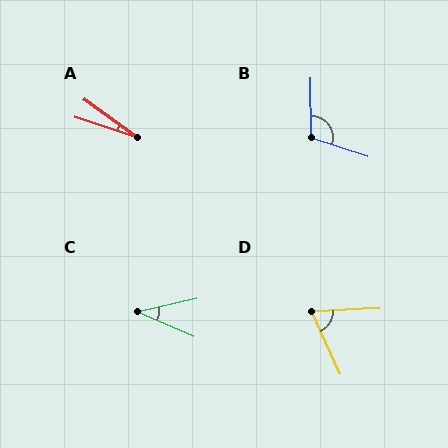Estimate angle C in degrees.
Approximately 36 degrees.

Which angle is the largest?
B, at approximately 108 degrees.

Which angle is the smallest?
A, at approximately 17 degrees.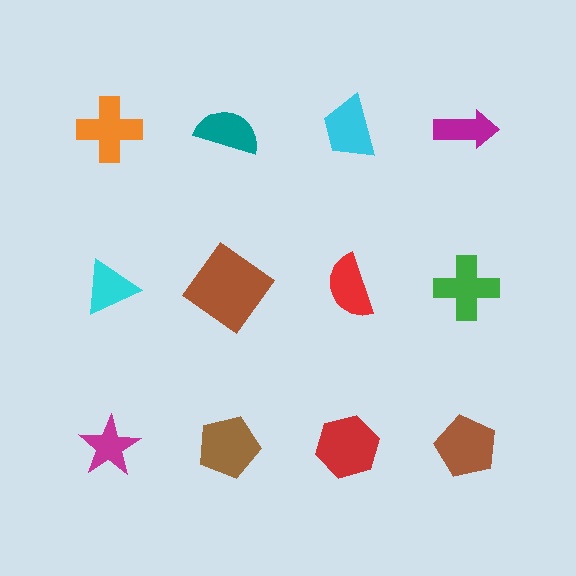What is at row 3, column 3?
A red hexagon.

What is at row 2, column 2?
A brown diamond.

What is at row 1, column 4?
A magenta arrow.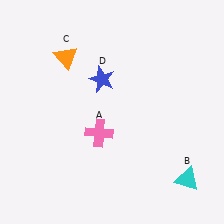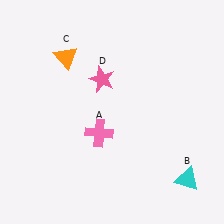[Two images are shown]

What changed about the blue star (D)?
In Image 1, D is blue. In Image 2, it changed to pink.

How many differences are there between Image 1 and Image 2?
There is 1 difference between the two images.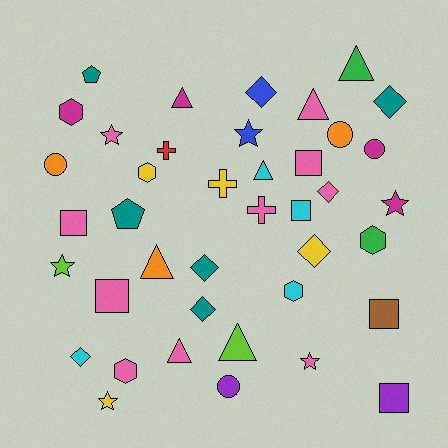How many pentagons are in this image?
There are 2 pentagons.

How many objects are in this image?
There are 40 objects.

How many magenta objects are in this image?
There are 4 magenta objects.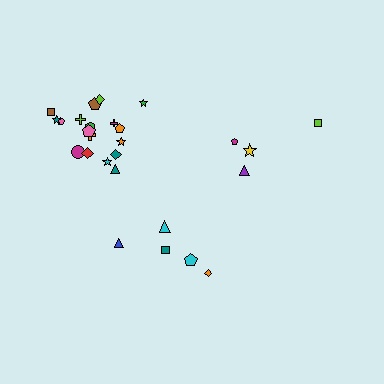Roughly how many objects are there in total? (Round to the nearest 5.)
Roughly 25 objects in total.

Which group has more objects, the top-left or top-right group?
The top-left group.